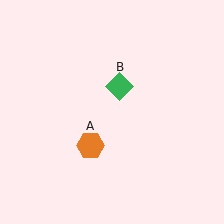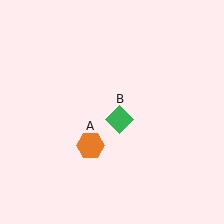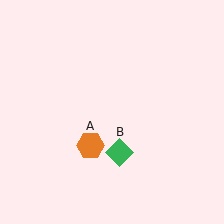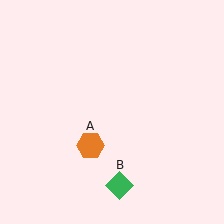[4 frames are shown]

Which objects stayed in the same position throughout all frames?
Orange hexagon (object A) remained stationary.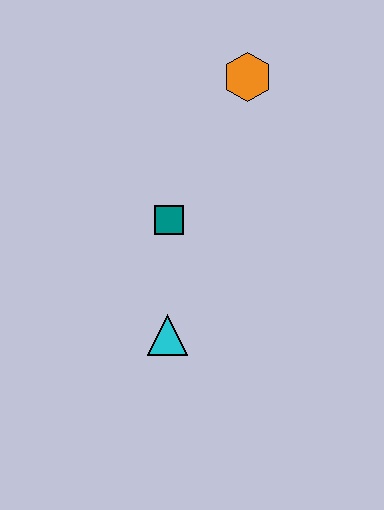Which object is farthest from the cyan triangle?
The orange hexagon is farthest from the cyan triangle.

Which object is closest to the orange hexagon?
The teal square is closest to the orange hexagon.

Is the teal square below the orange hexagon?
Yes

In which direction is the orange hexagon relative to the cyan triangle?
The orange hexagon is above the cyan triangle.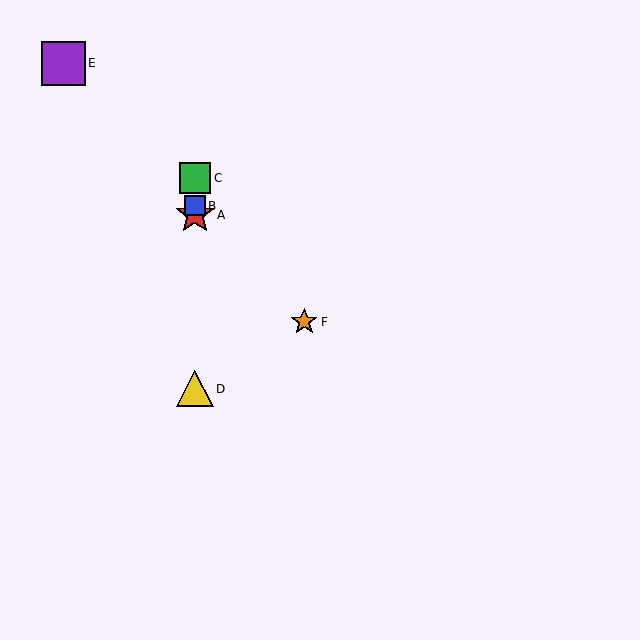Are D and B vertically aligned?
Yes, both are at x≈195.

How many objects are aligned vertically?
4 objects (A, B, C, D) are aligned vertically.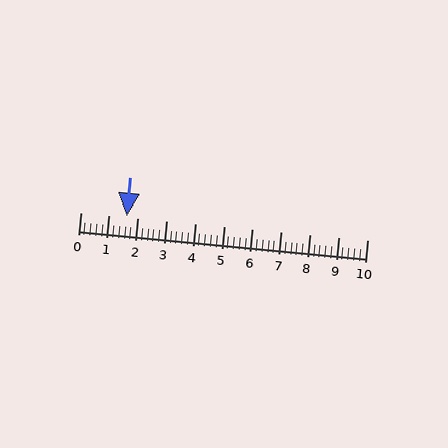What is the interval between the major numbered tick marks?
The major tick marks are spaced 1 units apart.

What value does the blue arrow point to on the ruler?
The blue arrow points to approximately 1.6.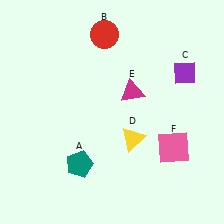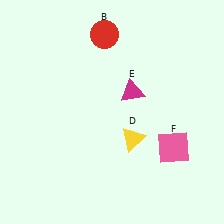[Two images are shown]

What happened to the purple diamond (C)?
The purple diamond (C) was removed in Image 2. It was in the top-right area of Image 1.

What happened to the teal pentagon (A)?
The teal pentagon (A) was removed in Image 2. It was in the bottom-left area of Image 1.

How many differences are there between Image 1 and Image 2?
There are 2 differences between the two images.